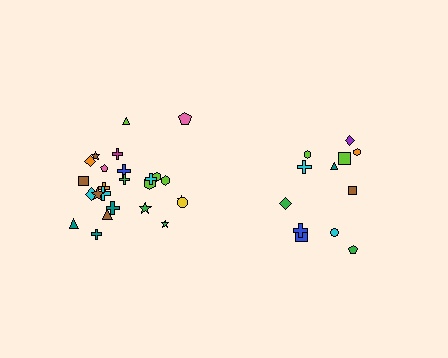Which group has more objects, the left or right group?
The left group.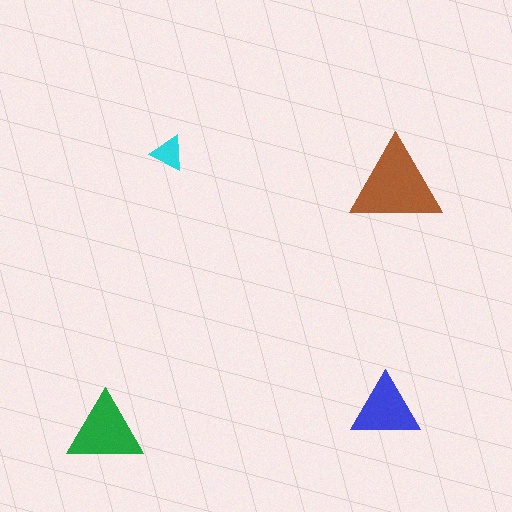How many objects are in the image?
There are 4 objects in the image.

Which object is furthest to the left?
The green triangle is leftmost.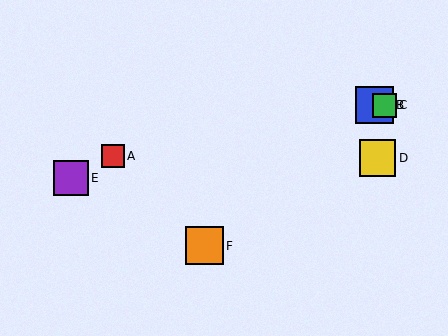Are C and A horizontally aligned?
No, C is at y≈105 and A is at y≈156.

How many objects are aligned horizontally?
2 objects (B, C) are aligned horizontally.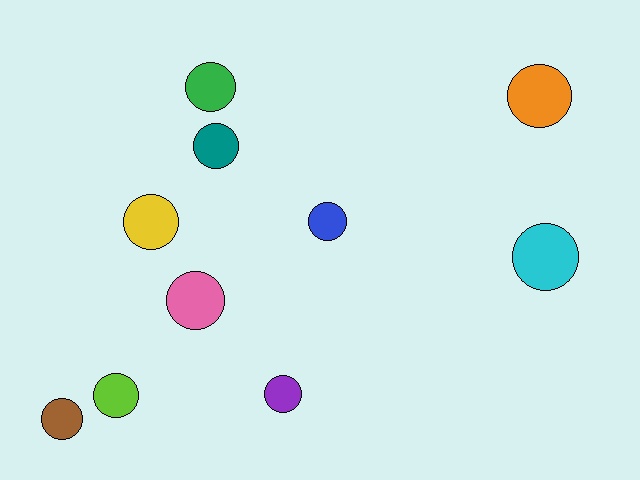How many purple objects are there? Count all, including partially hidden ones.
There is 1 purple object.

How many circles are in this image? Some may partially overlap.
There are 10 circles.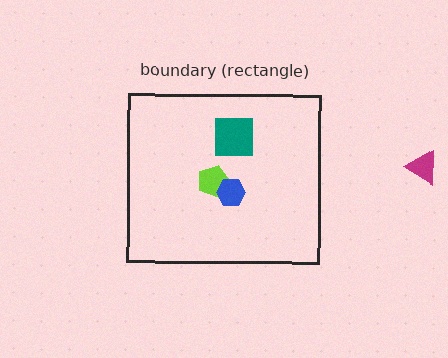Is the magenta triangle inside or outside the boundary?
Outside.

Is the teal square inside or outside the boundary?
Inside.